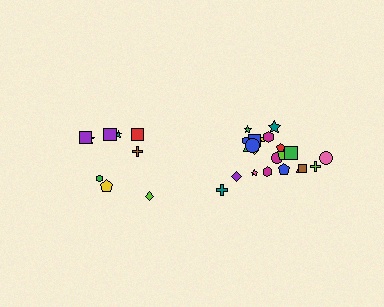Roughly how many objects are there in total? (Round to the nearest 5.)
Roughly 30 objects in total.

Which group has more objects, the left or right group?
The right group.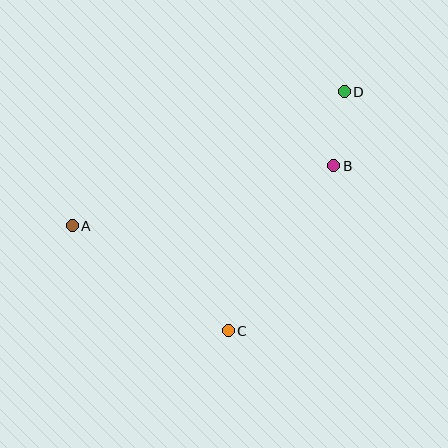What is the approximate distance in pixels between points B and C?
The distance between B and C is approximately 196 pixels.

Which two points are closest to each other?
Points B and D are closest to each other.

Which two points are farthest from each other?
Points A and D are farthest from each other.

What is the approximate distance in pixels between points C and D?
The distance between C and D is approximately 266 pixels.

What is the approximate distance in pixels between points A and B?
The distance between A and B is approximately 268 pixels.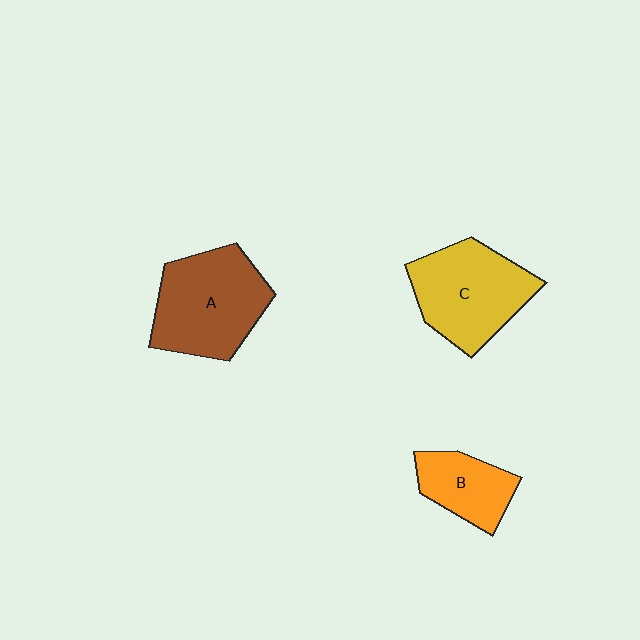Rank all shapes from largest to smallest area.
From largest to smallest: A (brown), C (yellow), B (orange).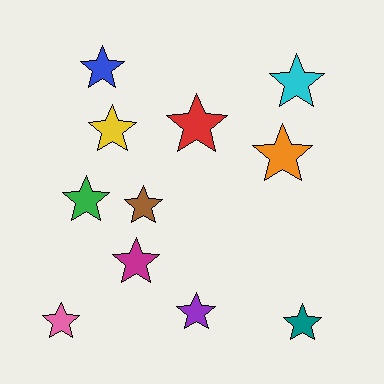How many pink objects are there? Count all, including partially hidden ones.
There is 1 pink object.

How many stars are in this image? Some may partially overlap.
There are 11 stars.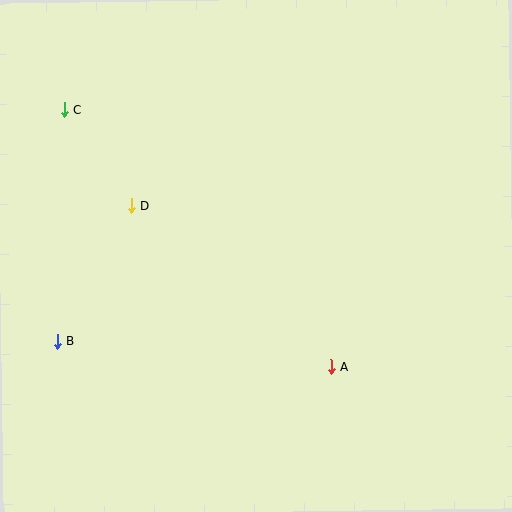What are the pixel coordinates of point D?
Point D is at (132, 205).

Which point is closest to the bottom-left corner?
Point B is closest to the bottom-left corner.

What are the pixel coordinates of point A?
Point A is at (331, 367).